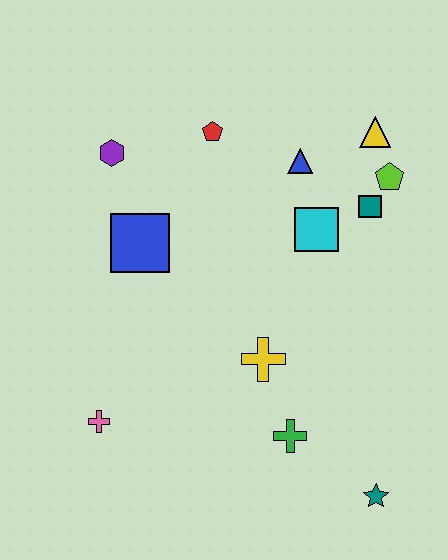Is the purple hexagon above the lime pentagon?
Yes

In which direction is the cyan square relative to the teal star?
The cyan square is above the teal star.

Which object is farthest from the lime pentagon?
The pink cross is farthest from the lime pentagon.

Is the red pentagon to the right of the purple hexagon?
Yes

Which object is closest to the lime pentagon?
The teal square is closest to the lime pentagon.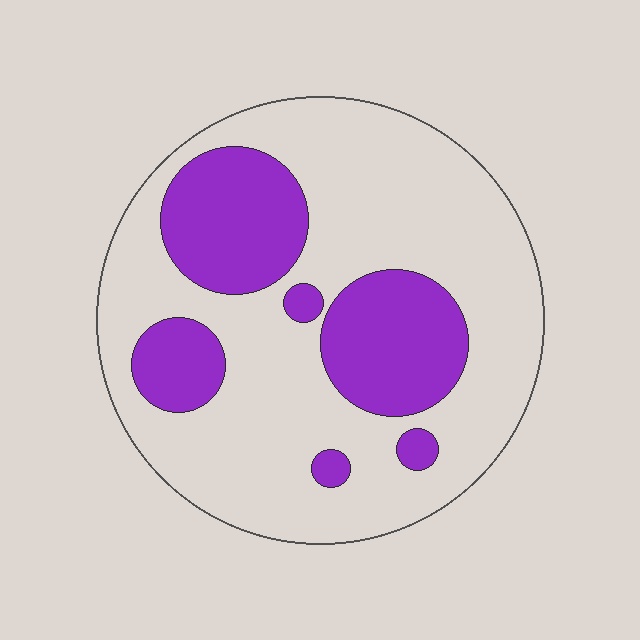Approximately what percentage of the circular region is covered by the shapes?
Approximately 30%.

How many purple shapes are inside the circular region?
6.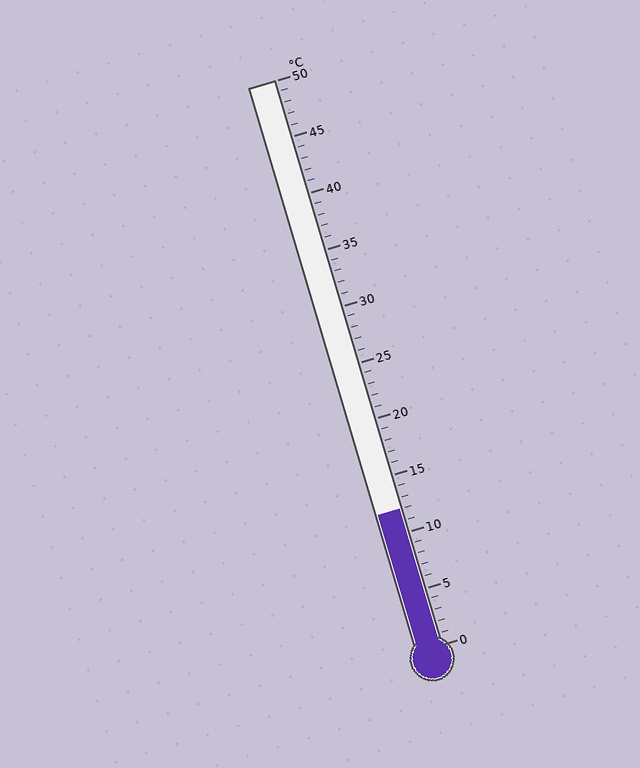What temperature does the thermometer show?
The thermometer shows approximately 12°C.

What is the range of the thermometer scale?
The thermometer scale ranges from 0°C to 50°C.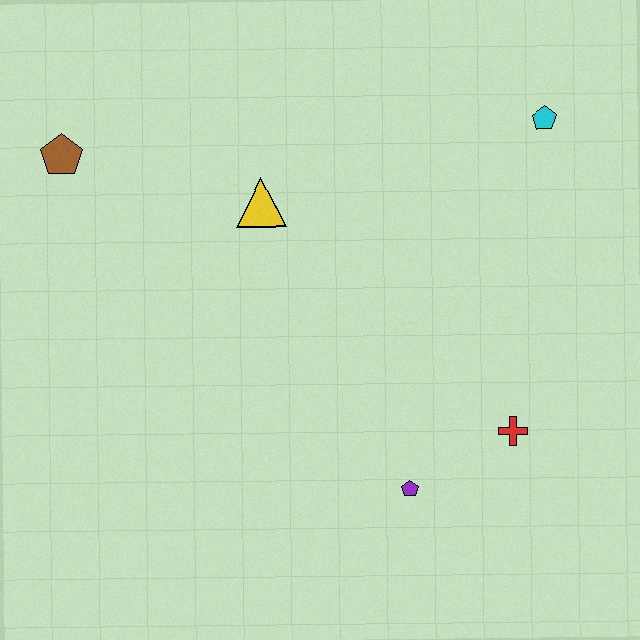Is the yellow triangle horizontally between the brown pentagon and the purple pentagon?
Yes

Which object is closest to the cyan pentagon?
The yellow triangle is closest to the cyan pentagon.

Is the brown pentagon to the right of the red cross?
No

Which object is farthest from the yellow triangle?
The red cross is farthest from the yellow triangle.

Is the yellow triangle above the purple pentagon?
Yes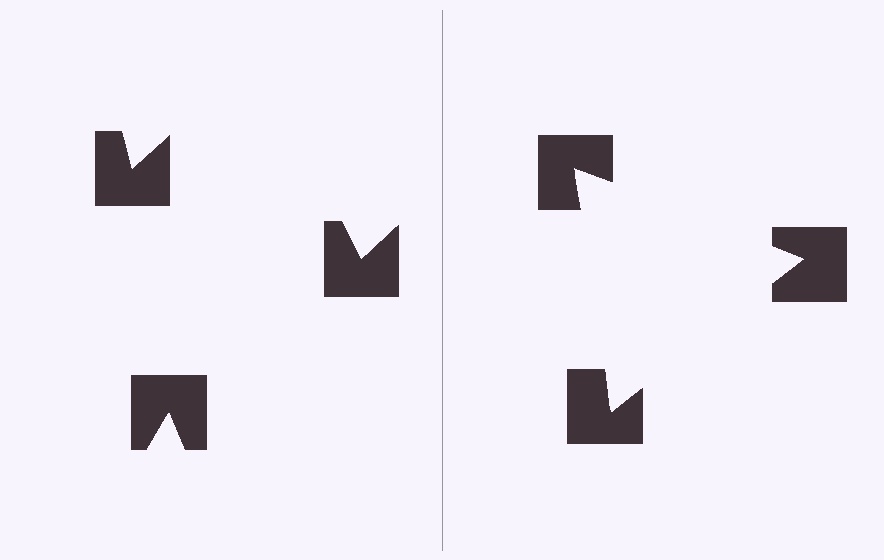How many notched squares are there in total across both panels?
6 — 3 on each side.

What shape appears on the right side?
An illusory triangle.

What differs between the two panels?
The notched squares are positioned identically on both sides; only the wedge orientations differ. On the right they align to a triangle; on the left they are misaligned.